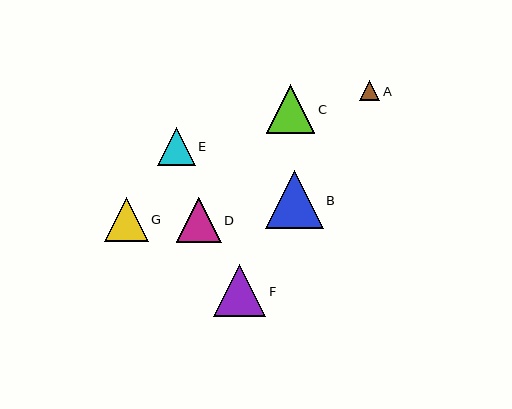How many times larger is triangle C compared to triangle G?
Triangle C is approximately 1.1 times the size of triangle G.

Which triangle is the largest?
Triangle B is the largest with a size of approximately 58 pixels.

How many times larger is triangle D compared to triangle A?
Triangle D is approximately 2.3 times the size of triangle A.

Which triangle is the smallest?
Triangle A is the smallest with a size of approximately 20 pixels.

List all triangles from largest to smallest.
From largest to smallest: B, F, C, D, G, E, A.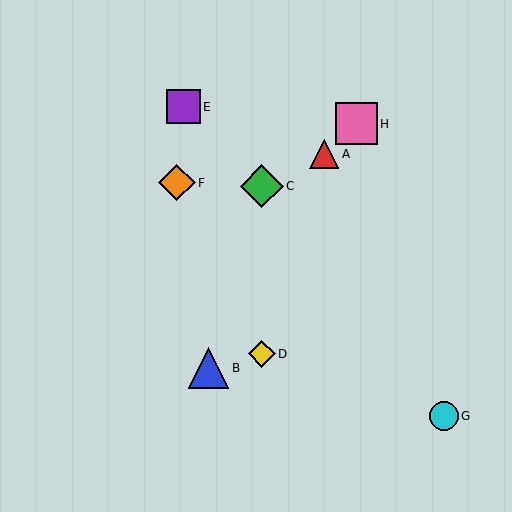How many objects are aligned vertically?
2 objects (C, D) are aligned vertically.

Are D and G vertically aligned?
No, D is at x≈262 and G is at x≈444.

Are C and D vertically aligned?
Yes, both are at x≈262.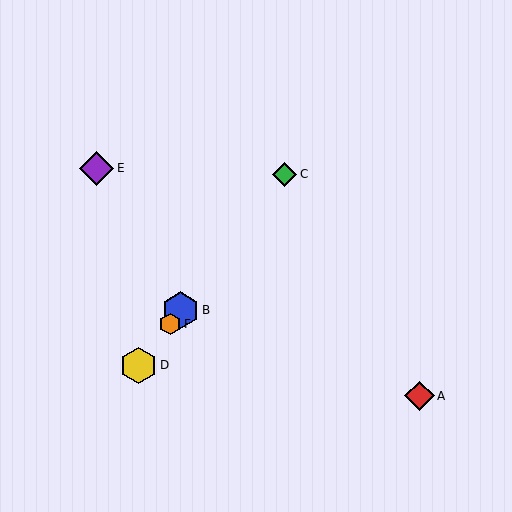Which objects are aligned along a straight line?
Objects B, C, D, F are aligned along a straight line.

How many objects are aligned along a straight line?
4 objects (B, C, D, F) are aligned along a straight line.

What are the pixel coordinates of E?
Object E is at (96, 168).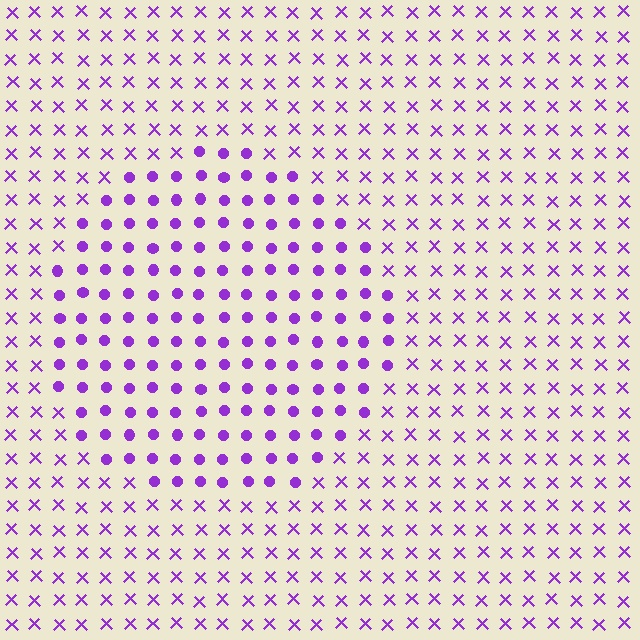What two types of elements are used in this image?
The image uses circles inside the circle region and X marks outside it.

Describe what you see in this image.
The image is filled with small purple elements arranged in a uniform grid. A circle-shaped region contains circles, while the surrounding area contains X marks. The boundary is defined purely by the change in element shape.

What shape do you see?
I see a circle.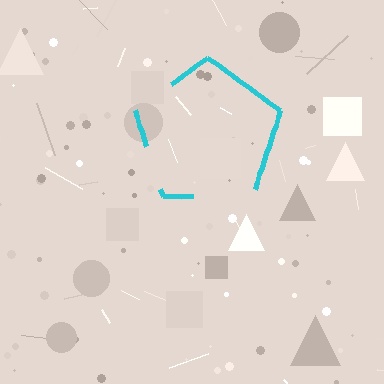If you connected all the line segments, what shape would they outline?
They would outline a pentagon.